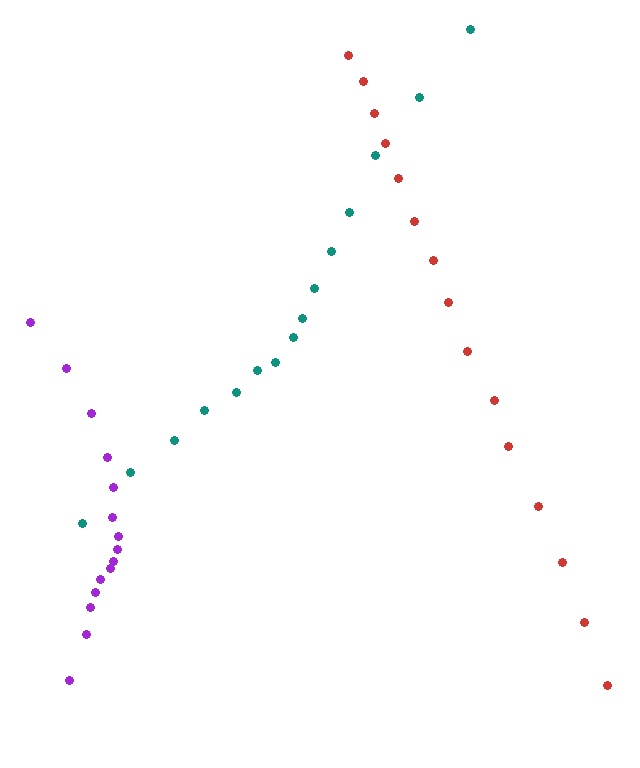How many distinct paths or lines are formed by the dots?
There are 3 distinct paths.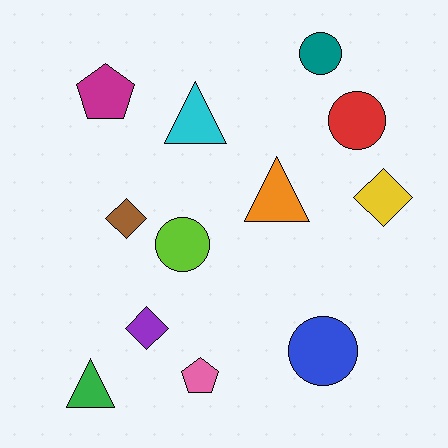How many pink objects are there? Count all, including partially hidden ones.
There is 1 pink object.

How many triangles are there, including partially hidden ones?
There are 3 triangles.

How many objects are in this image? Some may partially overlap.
There are 12 objects.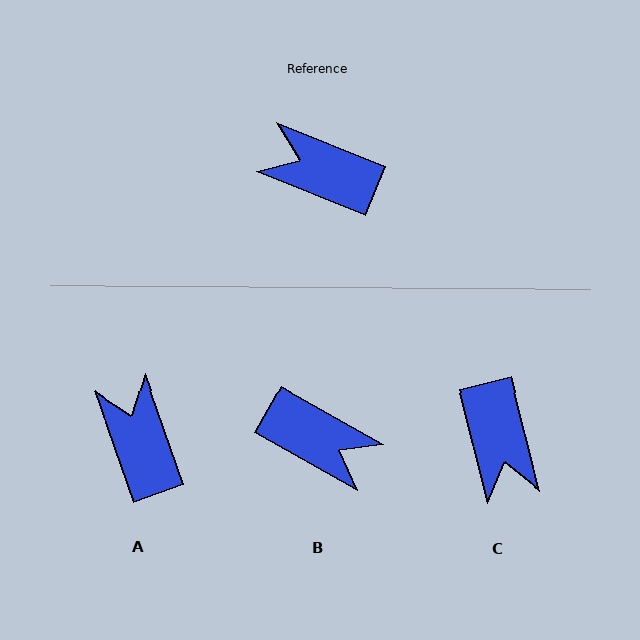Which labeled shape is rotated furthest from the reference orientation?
B, about 172 degrees away.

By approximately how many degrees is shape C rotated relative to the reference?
Approximately 126 degrees counter-clockwise.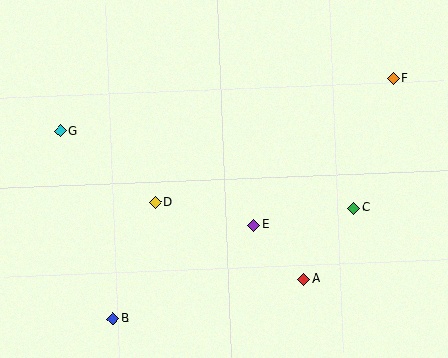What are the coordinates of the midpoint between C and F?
The midpoint between C and F is at (374, 143).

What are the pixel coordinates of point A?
Point A is at (304, 279).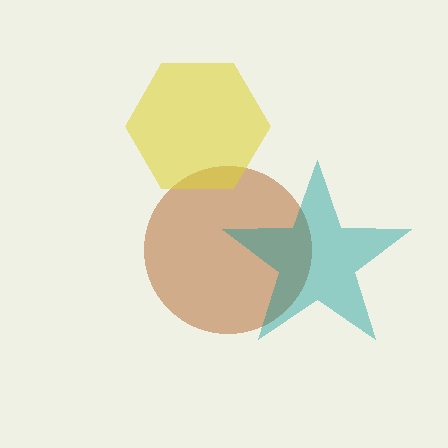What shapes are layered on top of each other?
The layered shapes are: a brown circle, a yellow hexagon, a teal star.